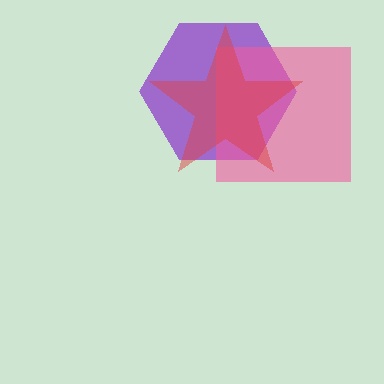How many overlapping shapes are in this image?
There are 3 overlapping shapes in the image.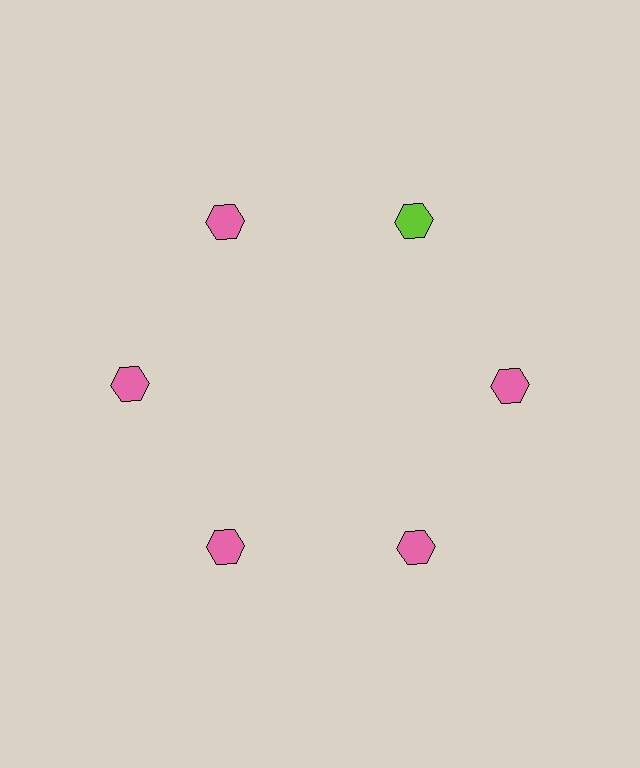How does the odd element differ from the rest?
It has a different color: lime instead of pink.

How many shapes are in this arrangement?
There are 6 shapes arranged in a ring pattern.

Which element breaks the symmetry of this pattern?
The lime hexagon at roughly the 1 o'clock position breaks the symmetry. All other shapes are pink hexagons.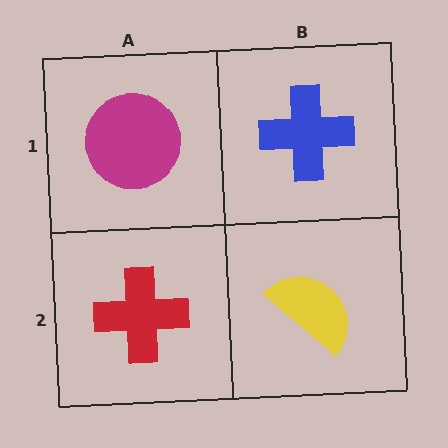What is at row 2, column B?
A yellow semicircle.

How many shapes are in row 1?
2 shapes.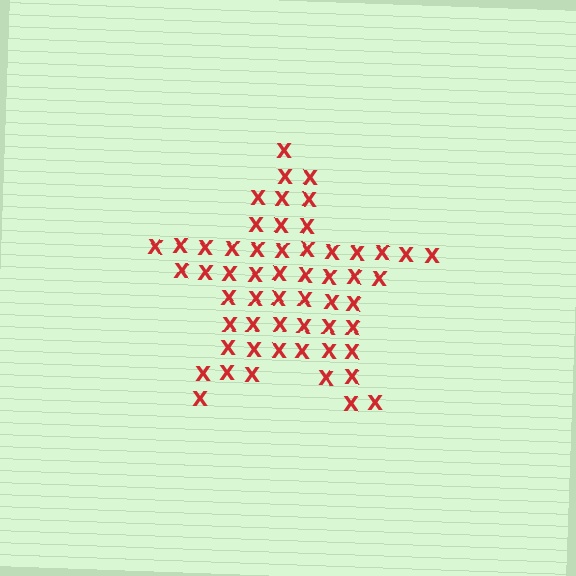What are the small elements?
The small elements are letter X's.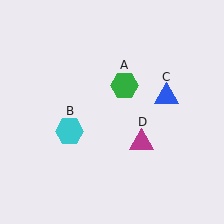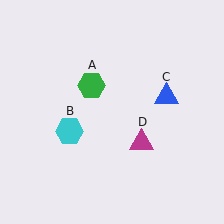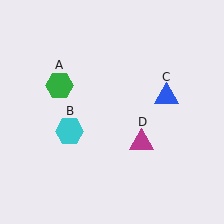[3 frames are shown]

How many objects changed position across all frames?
1 object changed position: green hexagon (object A).